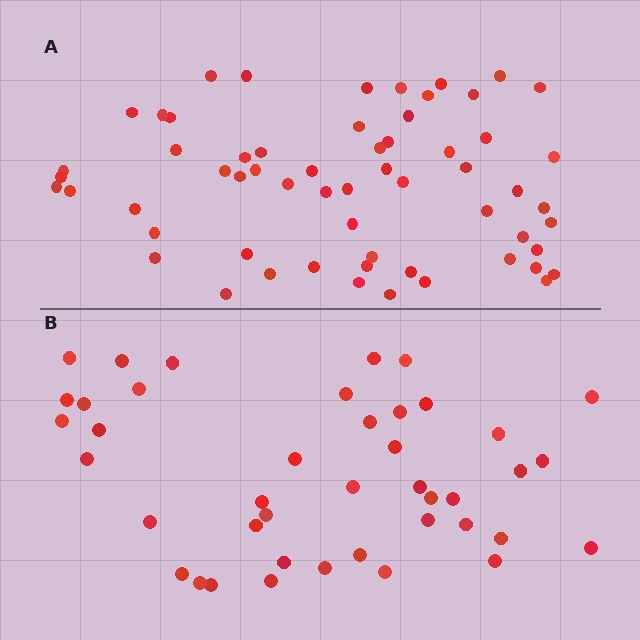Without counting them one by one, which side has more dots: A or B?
Region A (the top region) has more dots.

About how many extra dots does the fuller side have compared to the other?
Region A has approximately 20 more dots than region B.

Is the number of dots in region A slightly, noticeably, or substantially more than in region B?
Region A has noticeably more, but not dramatically so. The ratio is roughly 1.4 to 1.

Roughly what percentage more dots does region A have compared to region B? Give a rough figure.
About 45% more.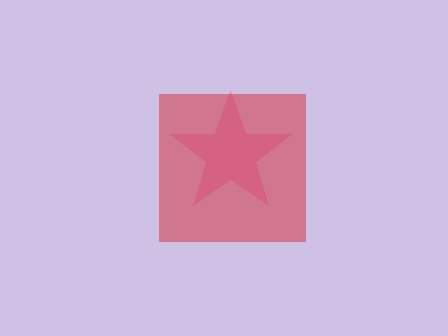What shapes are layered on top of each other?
The layered shapes are: a pink star, a red square.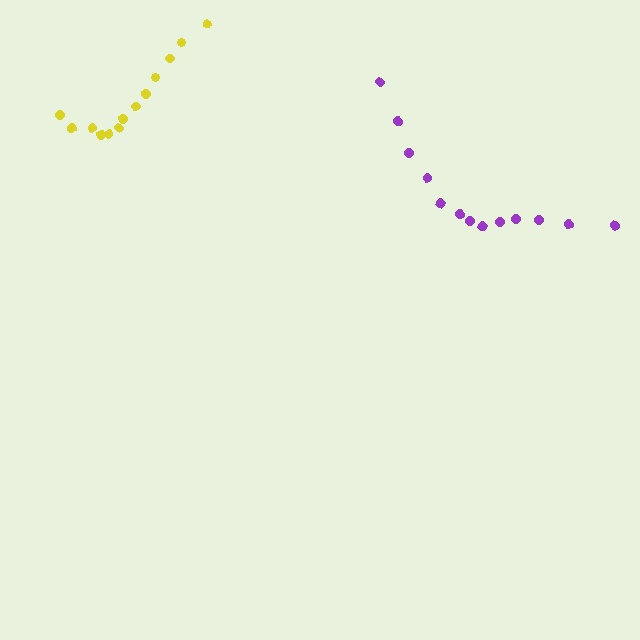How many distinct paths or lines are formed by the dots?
There are 2 distinct paths.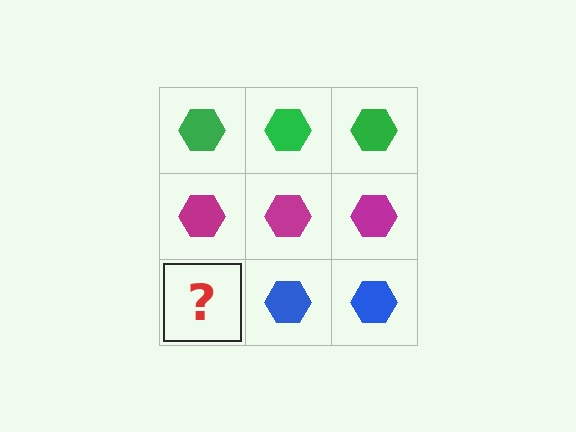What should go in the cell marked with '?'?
The missing cell should contain a blue hexagon.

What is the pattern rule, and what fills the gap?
The rule is that each row has a consistent color. The gap should be filled with a blue hexagon.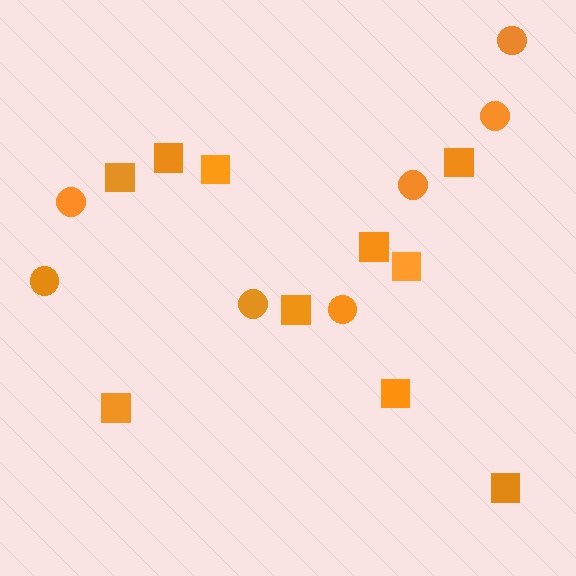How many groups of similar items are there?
There are 2 groups: one group of circles (7) and one group of squares (10).